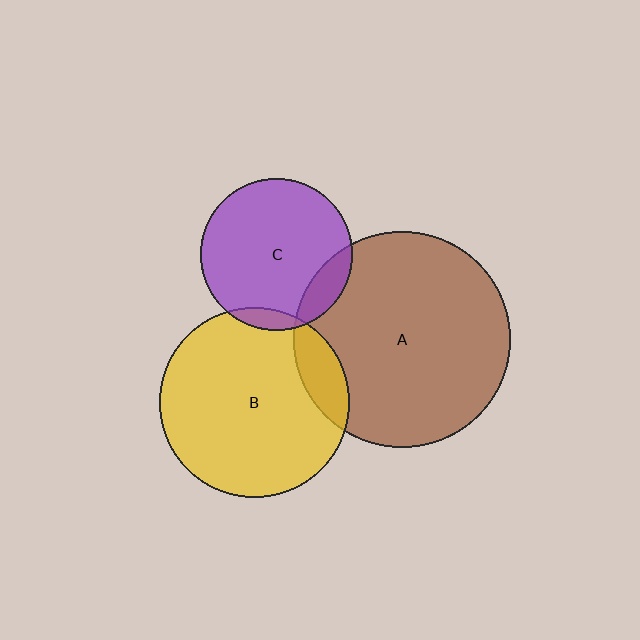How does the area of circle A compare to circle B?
Approximately 1.3 times.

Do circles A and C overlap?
Yes.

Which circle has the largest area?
Circle A (brown).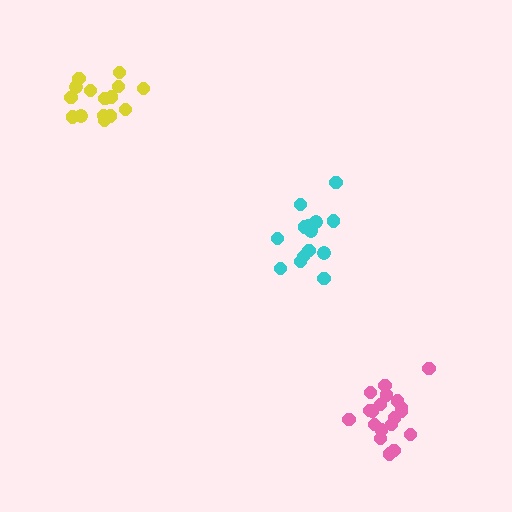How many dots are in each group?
Group 1: 14 dots, Group 2: 19 dots, Group 3: 16 dots (49 total).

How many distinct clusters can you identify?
There are 3 distinct clusters.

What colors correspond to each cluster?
The clusters are colored: cyan, pink, yellow.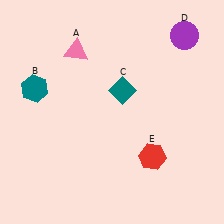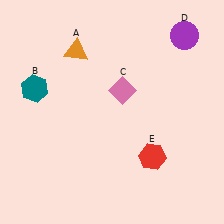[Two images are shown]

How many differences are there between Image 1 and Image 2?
There are 2 differences between the two images.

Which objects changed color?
A changed from pink to orange. C changed from teal to pink.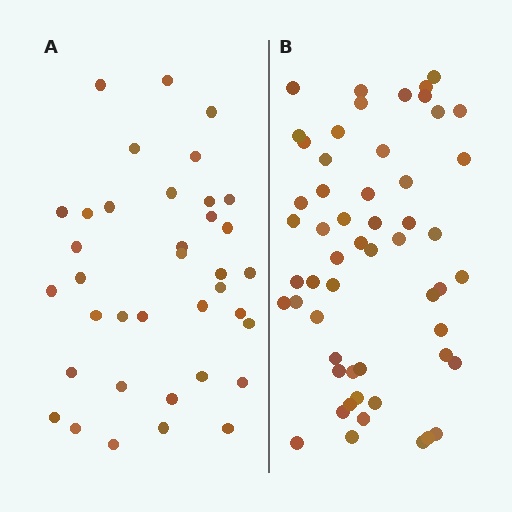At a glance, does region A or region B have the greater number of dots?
Region B (the right region) has more dots.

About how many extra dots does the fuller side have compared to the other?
Region B has approximately 20 more dots than region A.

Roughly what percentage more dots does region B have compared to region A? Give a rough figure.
About 50% more.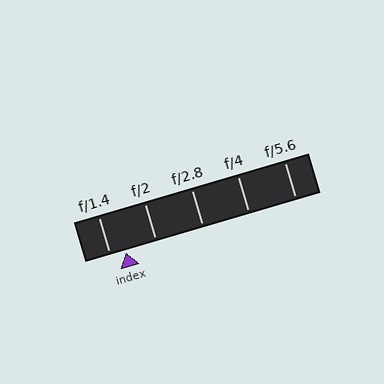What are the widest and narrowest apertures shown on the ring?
The widest aperture shown is f/1.4 and the narrowest is f/5.6.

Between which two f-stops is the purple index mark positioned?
The index mark is between f/1.4 and f/2.